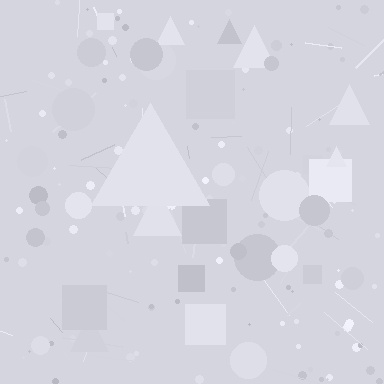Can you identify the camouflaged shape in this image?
The camouflaged shape is a triangle.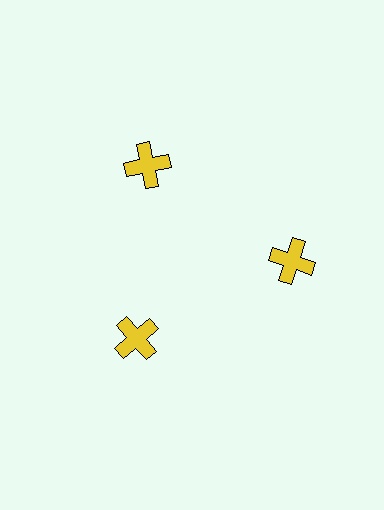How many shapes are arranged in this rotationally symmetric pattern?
There are 3 shapes, arranged in 3 groups of 1.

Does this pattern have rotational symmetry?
Yes, this pattern has 3-fold rotational symmetry. It looks the same after rotating 120 degrees around the center.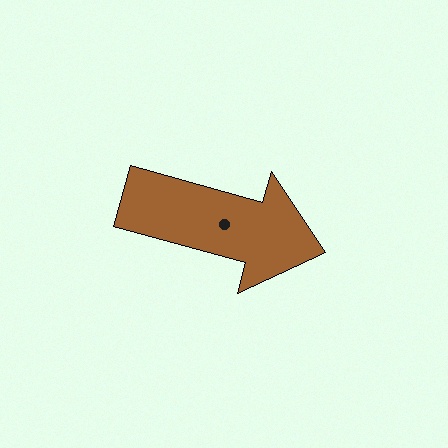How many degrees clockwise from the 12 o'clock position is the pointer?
Approximately 106 degrees.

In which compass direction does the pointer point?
East.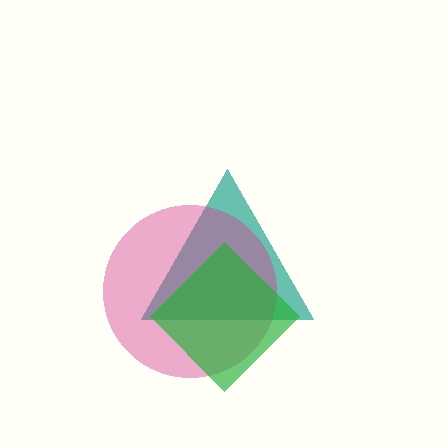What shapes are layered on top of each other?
The layered shapes are: a teal triangle, a magenta circle, a green diamond.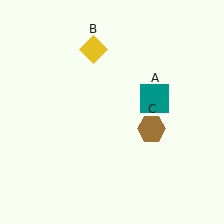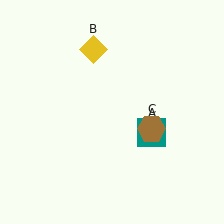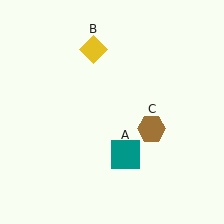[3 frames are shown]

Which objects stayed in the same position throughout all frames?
Yellow diamond (object B) and brown hexagon (object C) remained stationary.